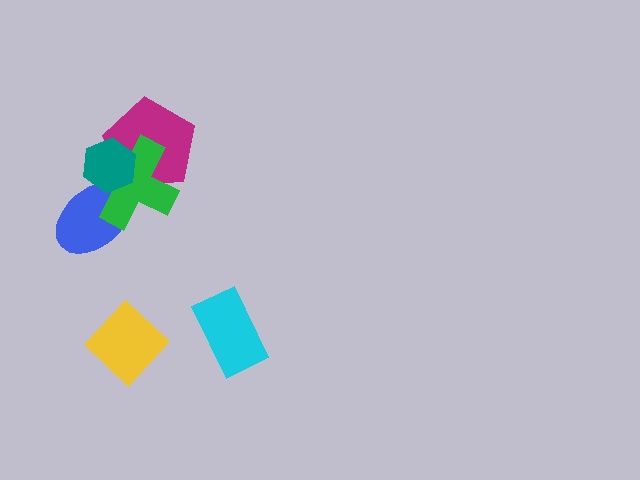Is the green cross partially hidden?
Yes, it is partially covered by another shape.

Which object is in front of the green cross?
The teal hexagon is in front of the green cross.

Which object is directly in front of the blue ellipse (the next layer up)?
The green cross is directly in front of the blue ellipse.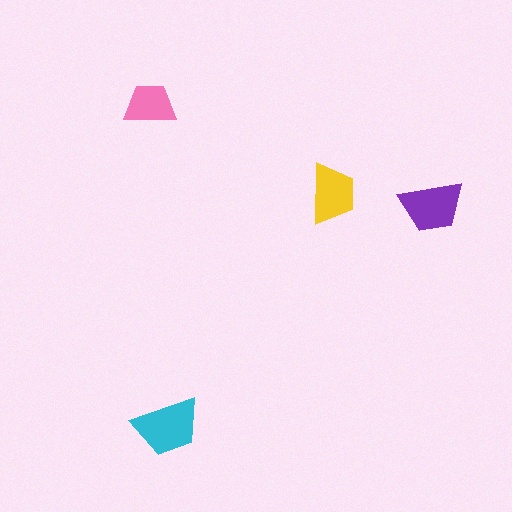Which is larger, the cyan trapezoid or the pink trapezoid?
The cyan one.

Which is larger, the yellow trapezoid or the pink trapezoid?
The yellow one.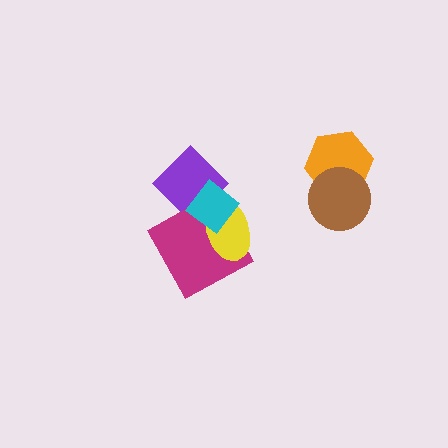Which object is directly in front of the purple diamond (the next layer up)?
The magenta square is directly in front of the purple diamond.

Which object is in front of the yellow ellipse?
The cyan diamond is in front of the yellow ellipse.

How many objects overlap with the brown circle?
1 object overlaps with the brown circle.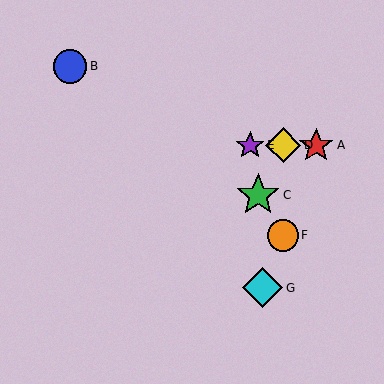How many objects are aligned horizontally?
3 objects (A, D, E) are aligned horizontally.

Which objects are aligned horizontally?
Objects A, D, E are aligned horizontally.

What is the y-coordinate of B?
Object B is at y≈66.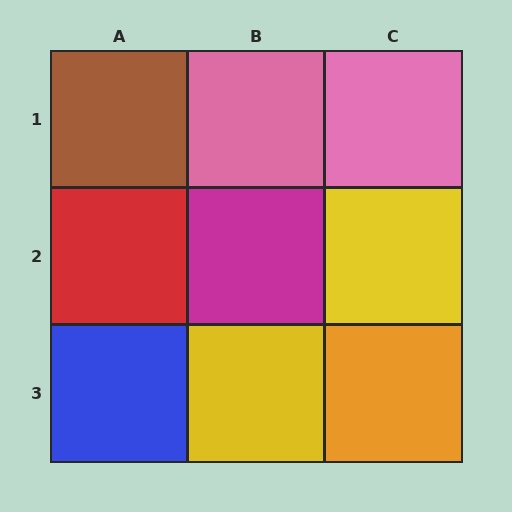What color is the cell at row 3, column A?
Blue.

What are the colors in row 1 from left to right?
Brown, pink, pink.